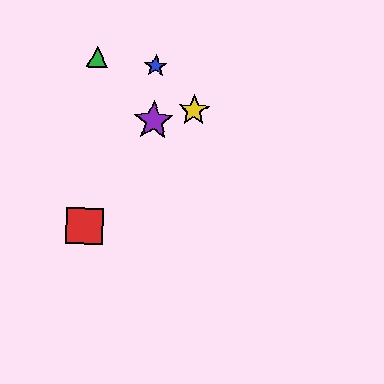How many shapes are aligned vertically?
2 shapes (the blue star, the purple star) are aligned vertically.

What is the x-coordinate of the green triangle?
The green triangle is at x≈97.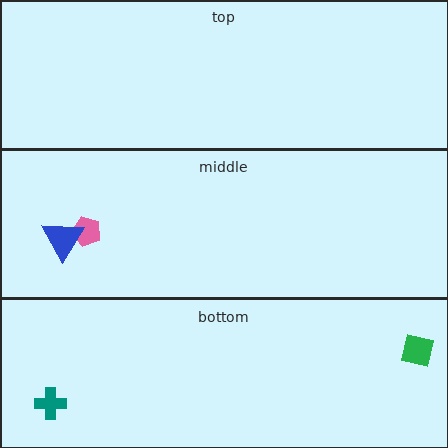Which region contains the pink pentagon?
The middle region.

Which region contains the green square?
The bottom region.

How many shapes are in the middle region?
2.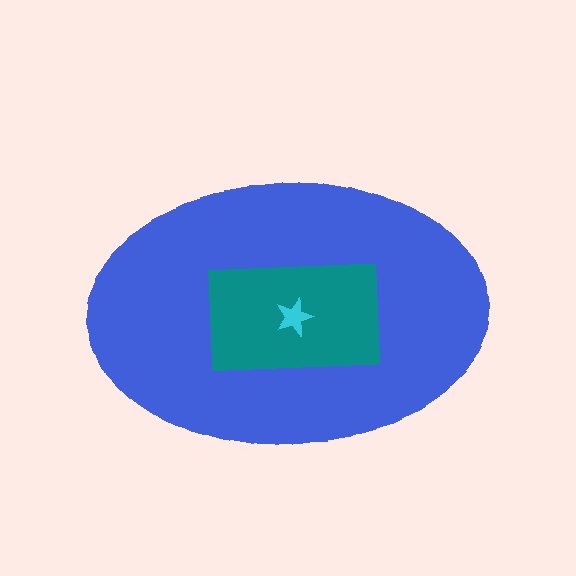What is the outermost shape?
The blue ellipse.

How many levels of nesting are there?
3.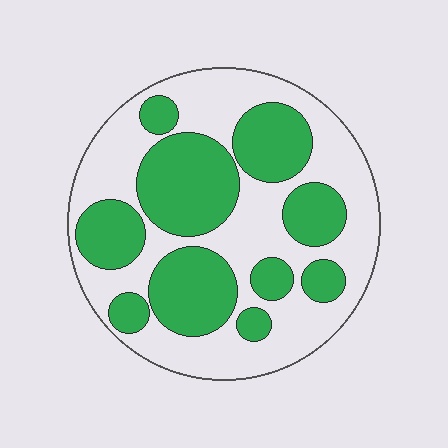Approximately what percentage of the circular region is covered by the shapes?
Approximately 45%.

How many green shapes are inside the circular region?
10.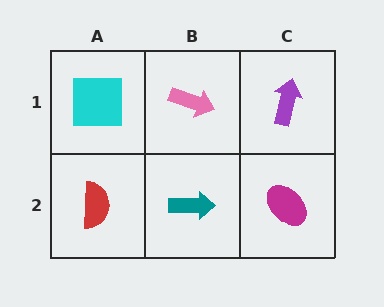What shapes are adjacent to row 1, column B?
A teal arrow (row 2, column B), a cyan square (row 1, column A), a purple arrow (row 1, column C).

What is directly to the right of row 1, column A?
A pink arrow.